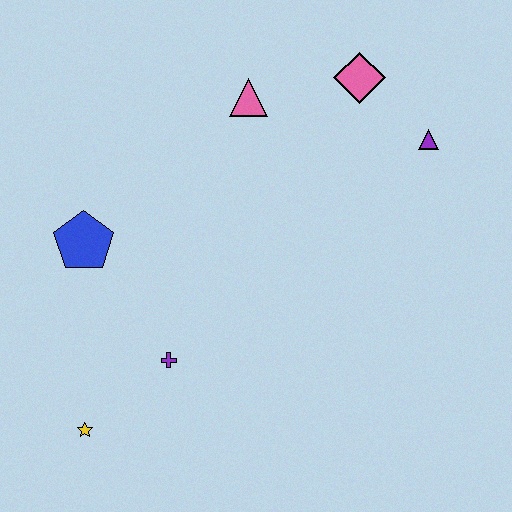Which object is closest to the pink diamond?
The purple triangle is closest to the pink diamond.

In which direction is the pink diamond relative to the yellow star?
The pink diamond is above the yellow star.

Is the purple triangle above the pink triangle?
No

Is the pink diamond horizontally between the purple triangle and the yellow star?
Yes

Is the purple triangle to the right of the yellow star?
Yes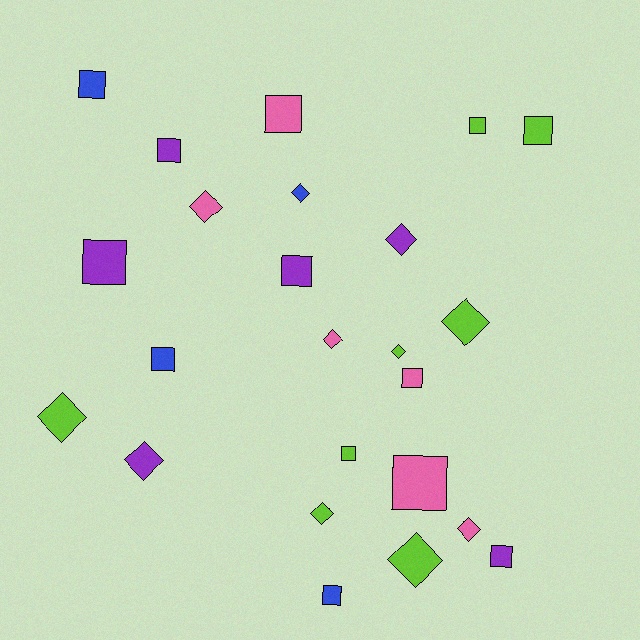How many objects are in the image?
There are 24 objects.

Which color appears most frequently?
Lime, with 8 objects.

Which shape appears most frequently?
Square, with 13 objects.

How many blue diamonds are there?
There is 1 blue diamond.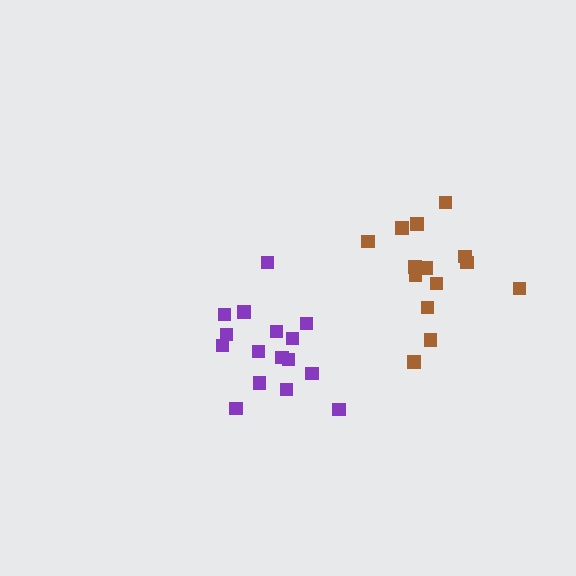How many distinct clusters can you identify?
There are 2 distinct clusters.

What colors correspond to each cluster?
The clusters are colored: purple, brown.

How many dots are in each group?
Group 1: 16 dots, Group 2: 14 dots (30 total).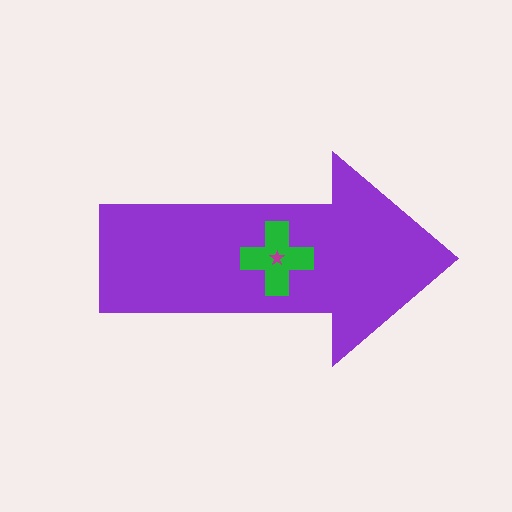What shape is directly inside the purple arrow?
The green cross.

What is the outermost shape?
The purple arrow.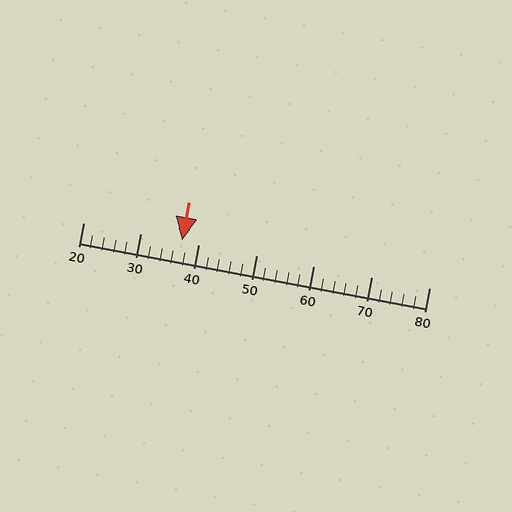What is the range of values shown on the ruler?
The ruler shows values from 20 to 80.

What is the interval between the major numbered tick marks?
The major tick marks are spaced 10 units apart.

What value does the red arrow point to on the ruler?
The red arrow points to approximately 37.